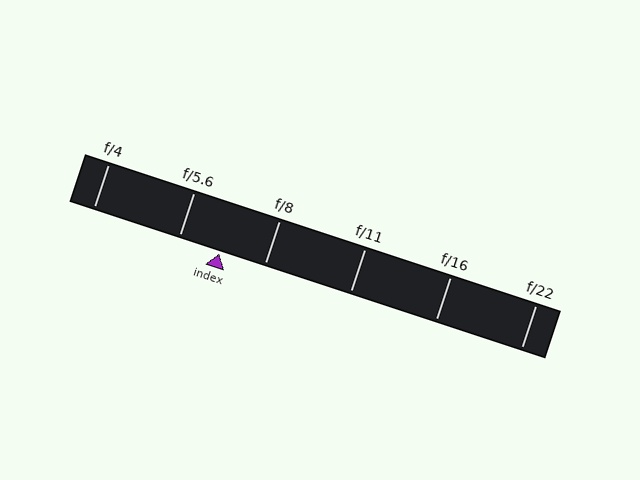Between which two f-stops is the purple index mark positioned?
The index mark is between f/5.6 and f/8.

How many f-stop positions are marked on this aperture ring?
There are 6 f-stop positions marked.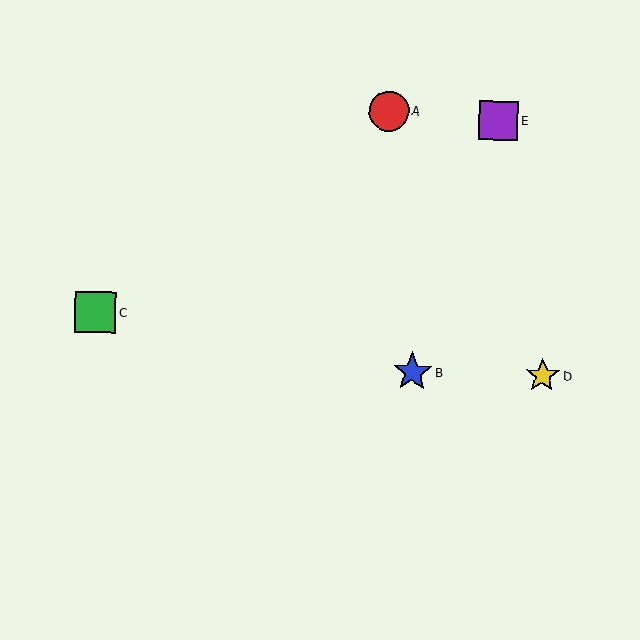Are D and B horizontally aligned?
Yes, both are at y≈375.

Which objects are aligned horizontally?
Objects B, D are aligned horizontally.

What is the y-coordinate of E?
Object E is at y≈121.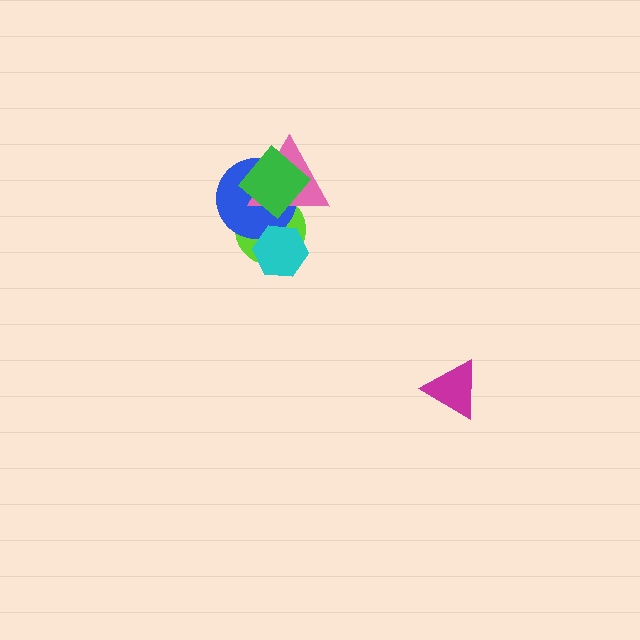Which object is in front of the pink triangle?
The green diamond is in front of the pink triangle.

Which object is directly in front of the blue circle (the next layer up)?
The cyan hexagon is directly in front of the blue circle.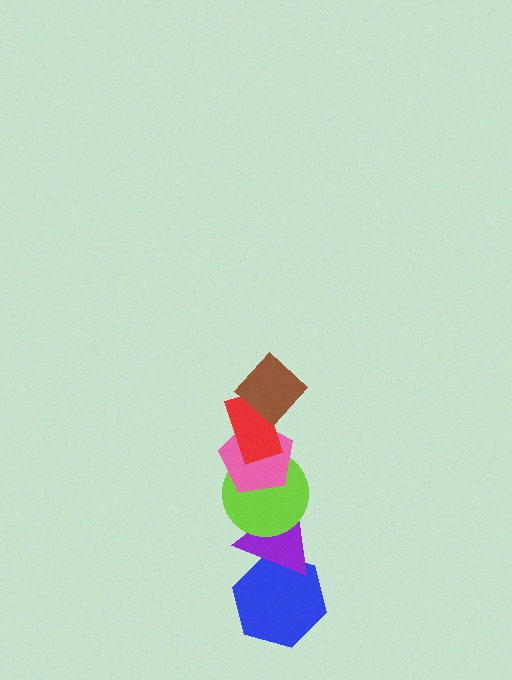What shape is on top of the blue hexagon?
The purple triangle is on top of the blue hexagon.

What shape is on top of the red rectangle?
The brown diamond is on top of the red rectangle.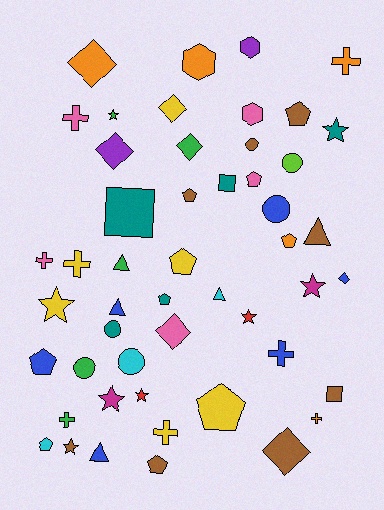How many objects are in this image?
There are 50 objects.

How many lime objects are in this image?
There is 1 lime object.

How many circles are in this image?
There are 6 circles.